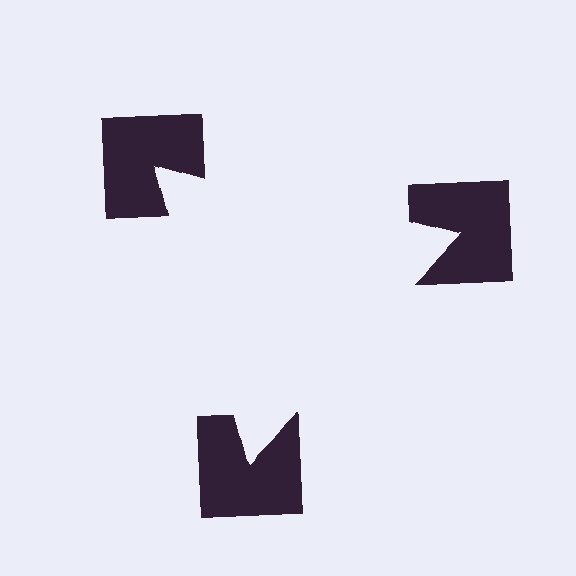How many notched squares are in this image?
There are 3 — one at each vertex of the illusory triangle.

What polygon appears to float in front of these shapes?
An illusory triangle — its edges are inferred from the aligned wedge cuts in the notched squares, not physically drawn.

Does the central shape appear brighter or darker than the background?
It typically appears slightly brighter than the background, even though no actual brightness change is drawn.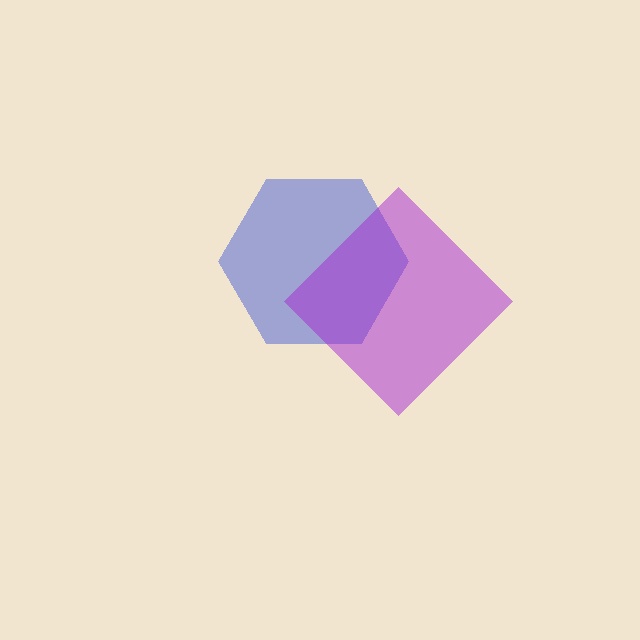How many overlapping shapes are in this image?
There are 2 overlapping shapes in the image.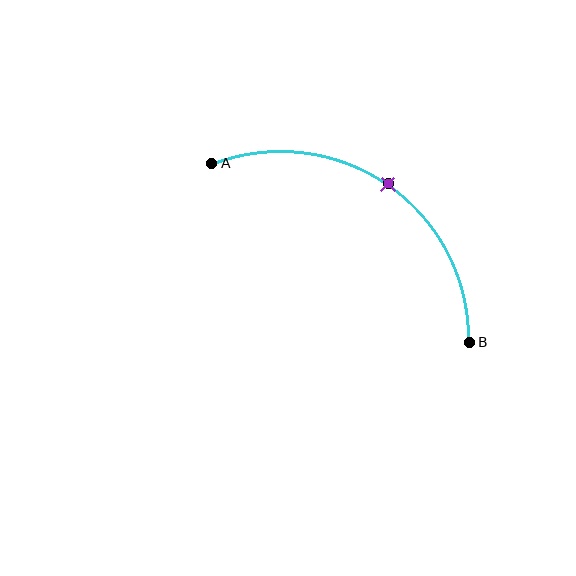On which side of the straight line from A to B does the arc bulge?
The arc bulges above and to the right of the straight line connecting A and B.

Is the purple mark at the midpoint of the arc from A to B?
Yes. The purple mark lies on the arc at equal arc-length from both A and B — it is the arc midpoint.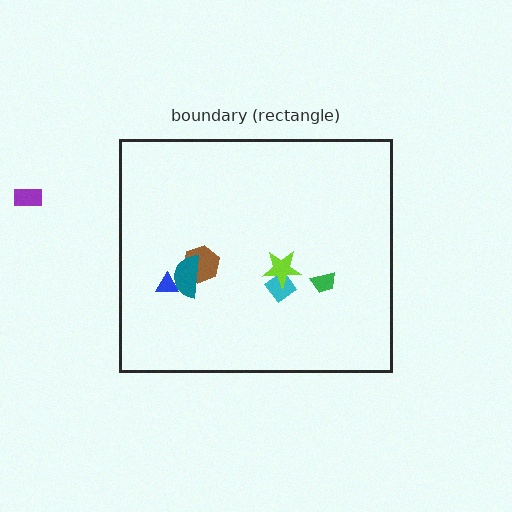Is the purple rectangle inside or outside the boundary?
Outside.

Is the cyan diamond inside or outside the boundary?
Inside.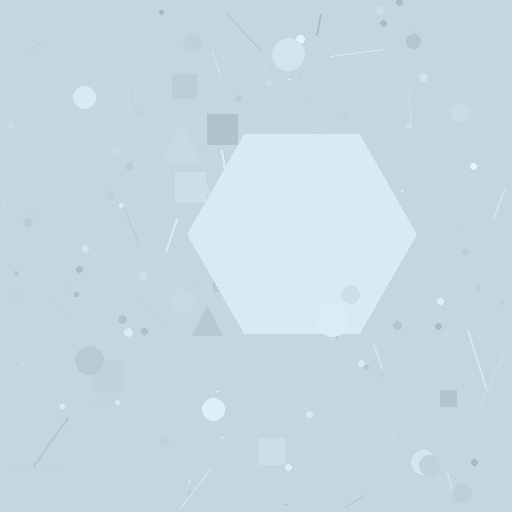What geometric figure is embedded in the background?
A hexagon is embedded in the background.